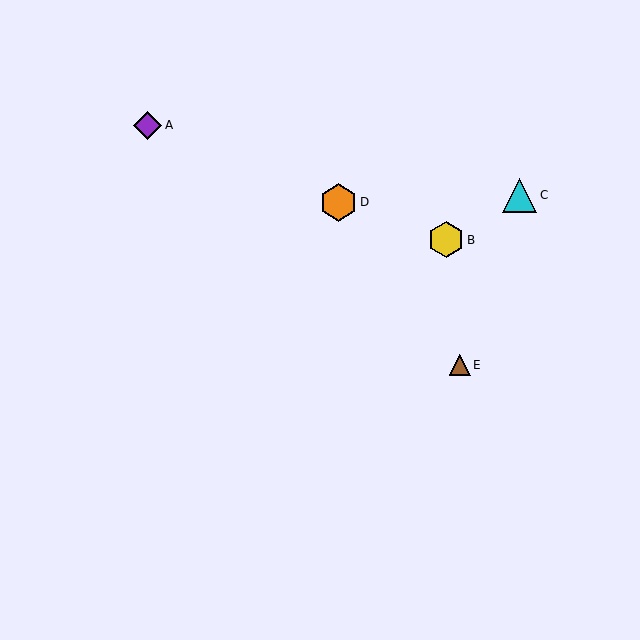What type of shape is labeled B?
Shape B is a yellow hexagon.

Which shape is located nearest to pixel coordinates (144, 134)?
The purple diamond (labeled A) at (148, 125) is nearest to that location.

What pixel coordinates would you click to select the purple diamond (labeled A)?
Click at (148, 125) to select the purple diamond A.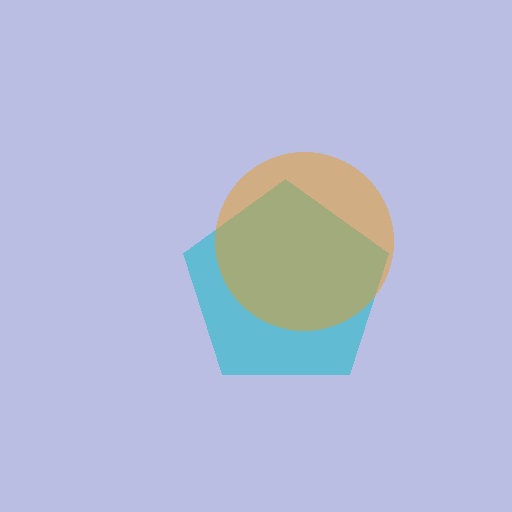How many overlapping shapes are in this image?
There are 2 overlapping shapes in the image.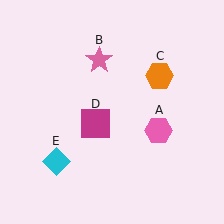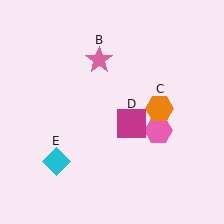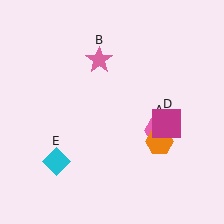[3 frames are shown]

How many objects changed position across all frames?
2 objects changed position: orange hexagon (object C), magenta square (object D).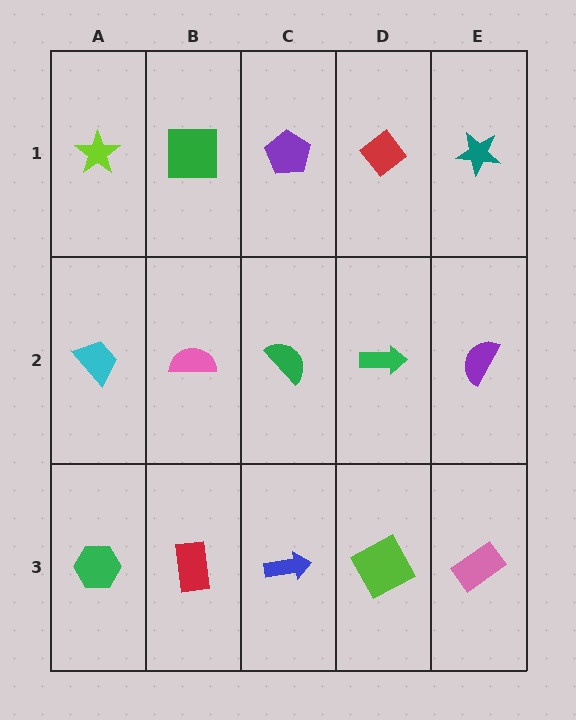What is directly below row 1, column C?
A green semicircle.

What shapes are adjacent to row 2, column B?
A green square (row 1, column B), a red rectangle (row 3, column B), a cyan trapezoid (row 2, column A), a green semicircle (row 2, column C).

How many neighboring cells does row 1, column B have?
3.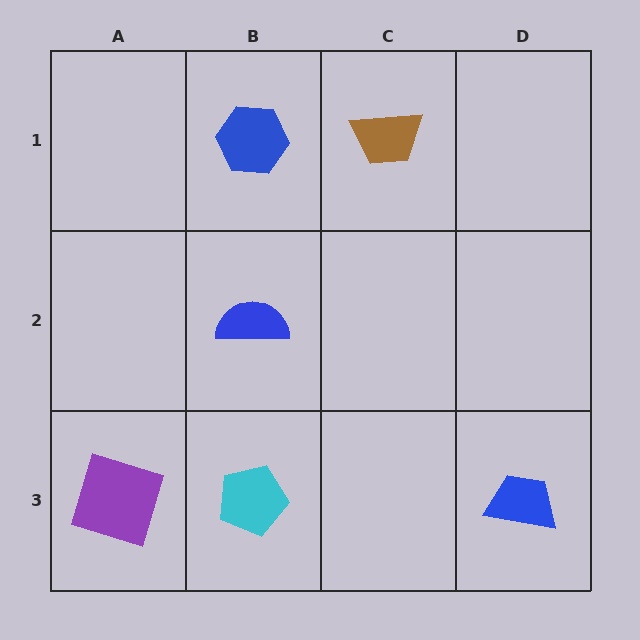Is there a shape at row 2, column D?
No, that cell is empty.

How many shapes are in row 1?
2 shapes.